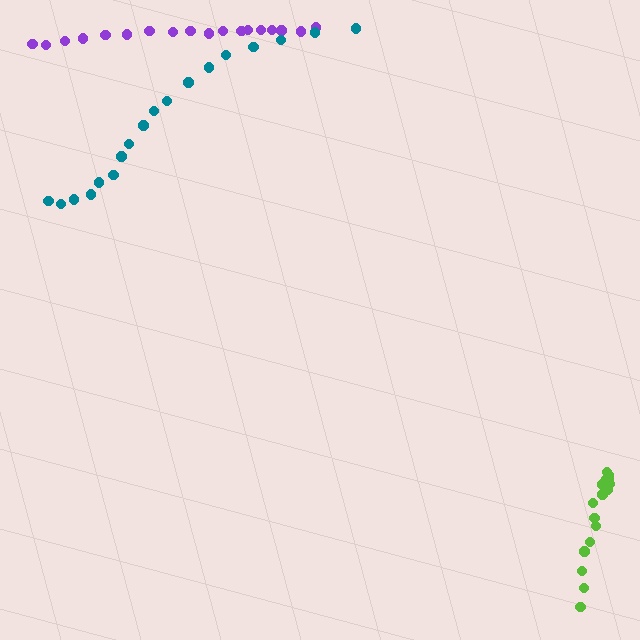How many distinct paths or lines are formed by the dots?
There are 3 distinct paths.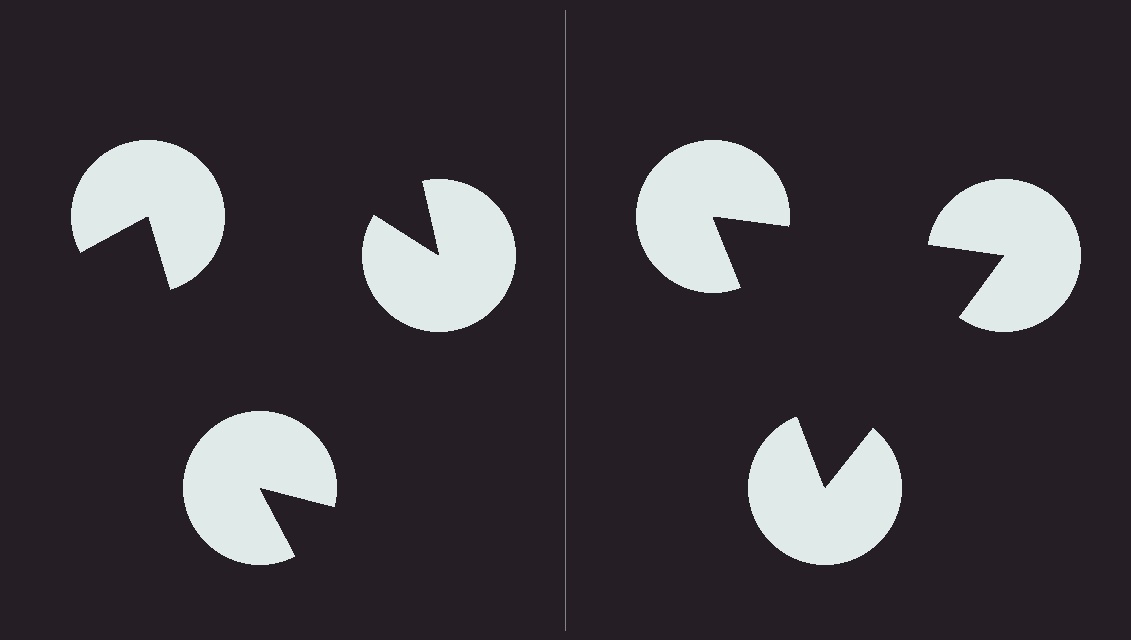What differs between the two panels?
The pac-man discs are positioned identically on both sides; only the wedge orientations differ. On the right they align to a triangle; on the left they are misaligned.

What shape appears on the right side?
An illusory triangle.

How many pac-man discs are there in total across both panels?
6 — 3 on each side.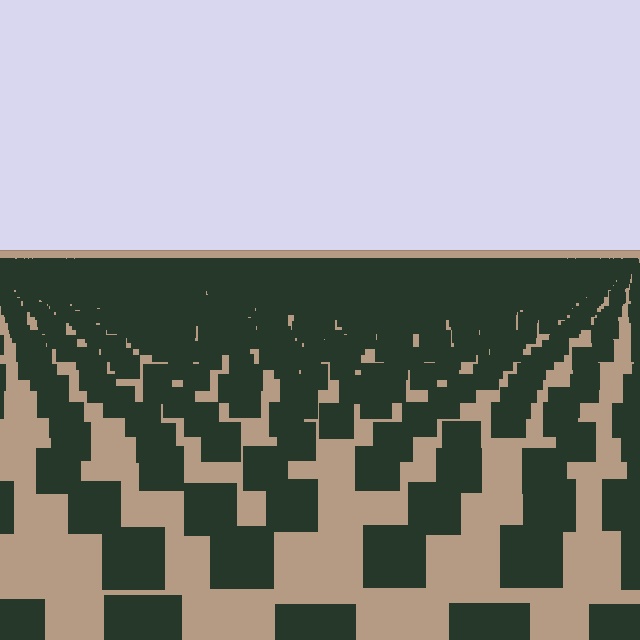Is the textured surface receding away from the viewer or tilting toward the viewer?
The surface is receding away from the viewer. Texture elements get smaller and denser toward the top.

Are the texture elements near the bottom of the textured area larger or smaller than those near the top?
Larger. Near the bottom, elements are closer to the viewer and appear at a bigger on-screen size.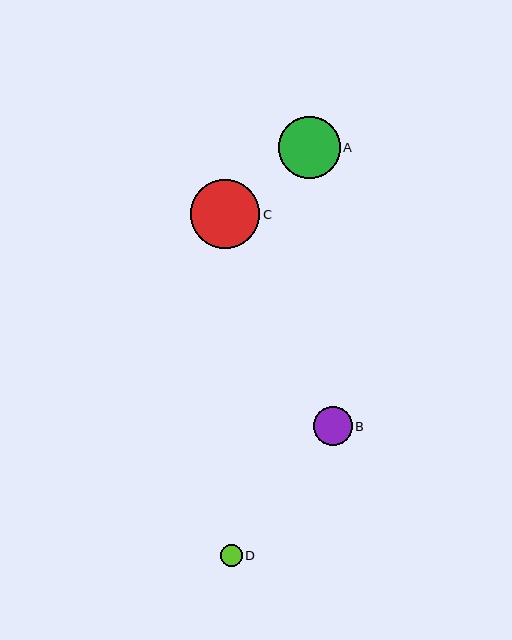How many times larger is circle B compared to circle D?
Circle B is approximately 1.8 times the size of circle D.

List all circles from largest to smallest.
From largest to smallest: C, A, B, D.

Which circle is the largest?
Circle C is the largest with a size of approximately 69 pixels.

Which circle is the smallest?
Circle D is the smallest with a size of approximately 22 pixels.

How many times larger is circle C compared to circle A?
Circle C is approximately 1.1 times the size of circle A.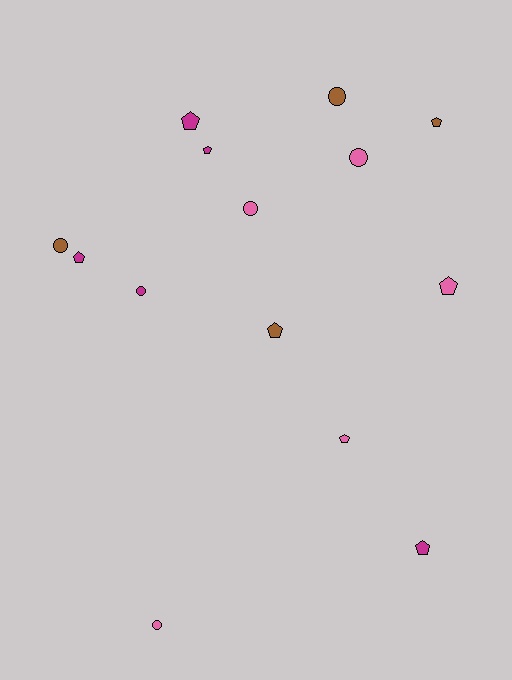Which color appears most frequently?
Pink, with 5 objects.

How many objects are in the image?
There are 14 objects.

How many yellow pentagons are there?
There are no yellow pentagons.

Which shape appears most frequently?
Pentagon, with 8 objects.